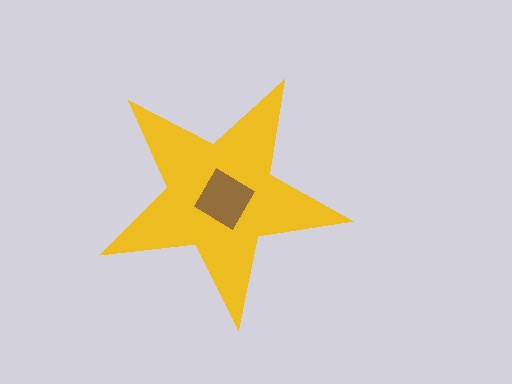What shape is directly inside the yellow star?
The brown diamond.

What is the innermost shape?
The brown diamond.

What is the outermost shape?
The yellow star.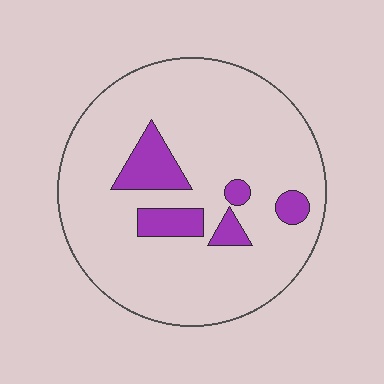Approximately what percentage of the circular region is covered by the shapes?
Approximately 15%.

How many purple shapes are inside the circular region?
5.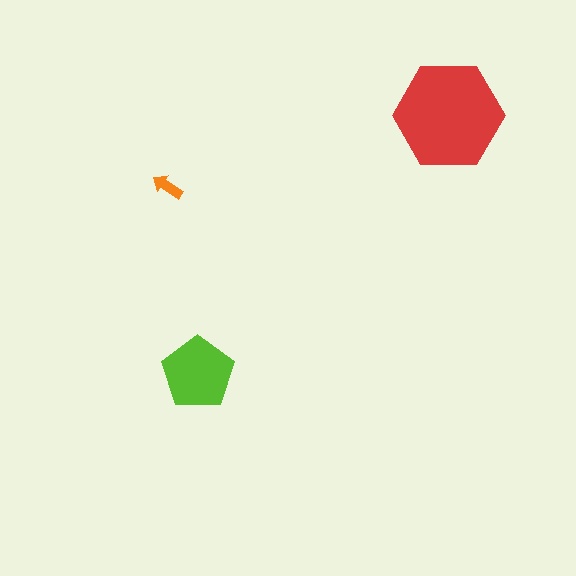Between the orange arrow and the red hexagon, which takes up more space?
The red hexagon.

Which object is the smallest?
The orange arrow.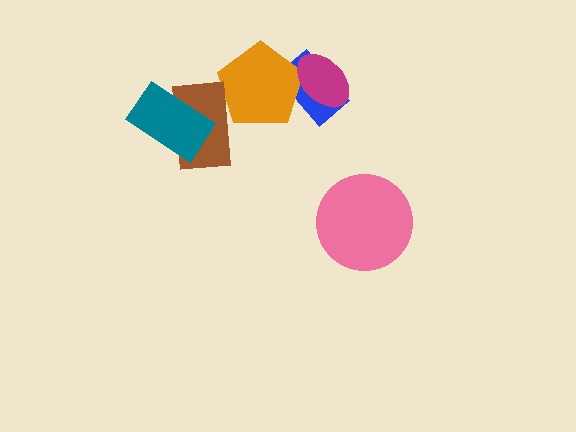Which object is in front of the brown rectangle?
The teal rectangle is in front of the brown rectangle.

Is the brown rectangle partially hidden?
Yes, it is partially covered by another shape.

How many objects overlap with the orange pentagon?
3 objects overlap with the orange pentagon.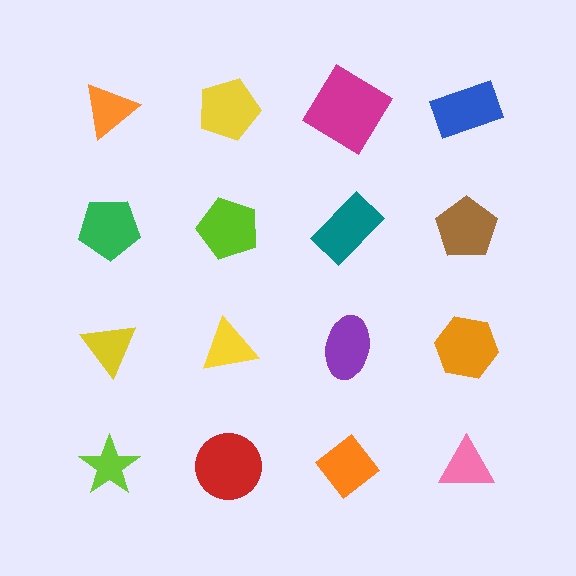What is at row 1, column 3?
A magenta diamond.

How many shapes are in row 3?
4 shapes.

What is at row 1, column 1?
An orange triangle.